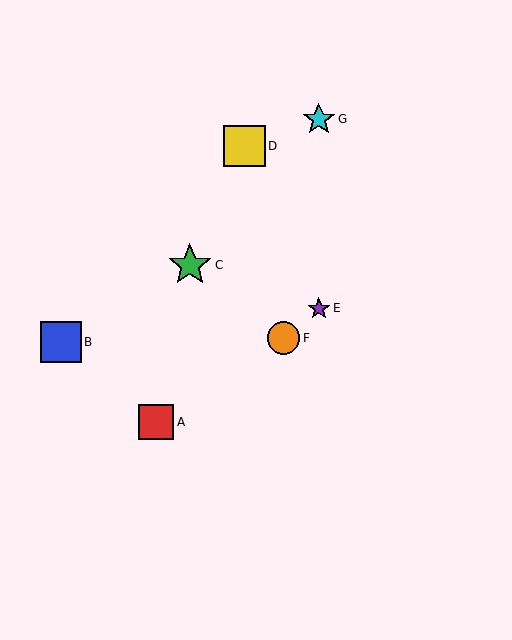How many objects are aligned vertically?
2 objects (E, G) are aligned vertically.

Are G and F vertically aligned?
No, G is at x≈319 and F is at x≈284.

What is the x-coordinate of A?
Object A is at x≈156.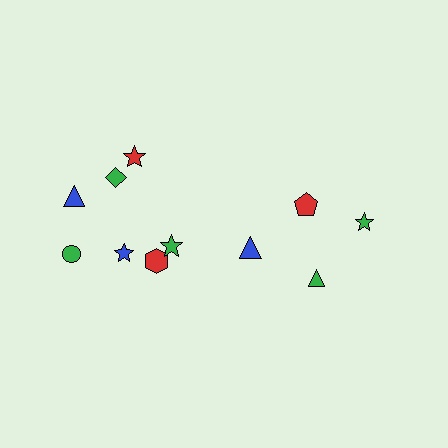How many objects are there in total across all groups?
There are 11 objects.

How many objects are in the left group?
There are 7 objects.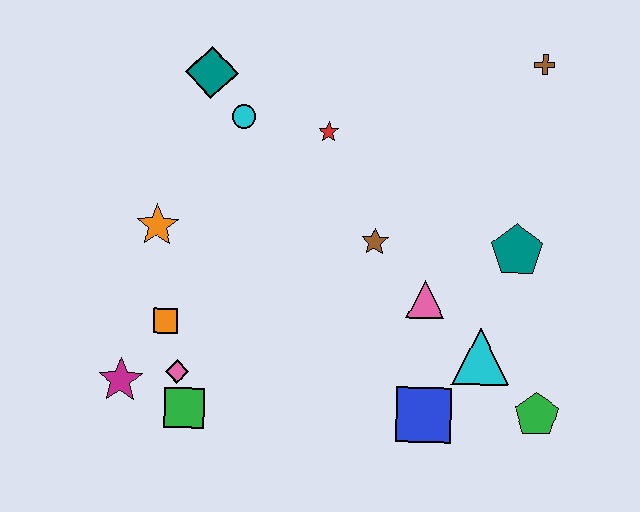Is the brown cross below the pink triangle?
No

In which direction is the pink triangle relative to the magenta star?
The pink triangle is to the right of the magenta star.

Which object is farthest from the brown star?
The magenta star is farthest from the brown star.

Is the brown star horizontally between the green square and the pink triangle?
Yes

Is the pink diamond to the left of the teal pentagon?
Yes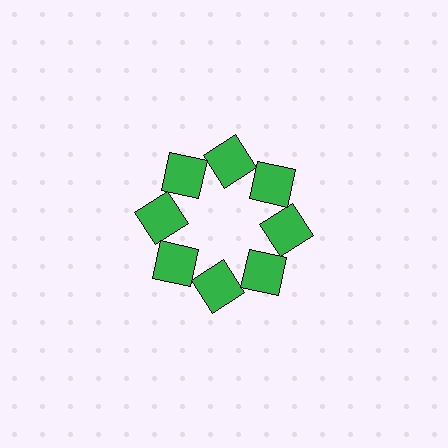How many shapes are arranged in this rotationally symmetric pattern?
There are 8 shapes, arranged in 8 groups of 1.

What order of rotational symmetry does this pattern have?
This pattern has 8-fold rotational symmetry.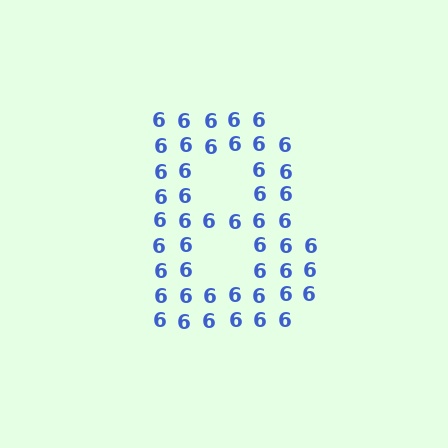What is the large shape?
The large shape is the letter B.